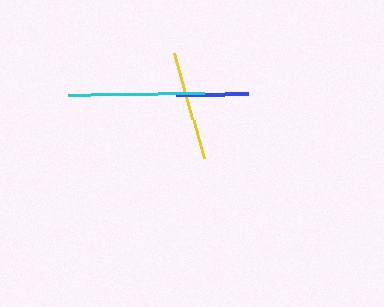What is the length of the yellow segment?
The yellow segment is approximately 110 pixels long.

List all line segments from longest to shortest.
From longest to shortest: cyan, yellow, blue.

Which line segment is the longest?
The cyan line is the longest at approximately 136 pixels.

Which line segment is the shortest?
The blue line is the shortest at approximately 72 pixels.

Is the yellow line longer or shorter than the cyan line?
The cyan line is longer than the yellow line.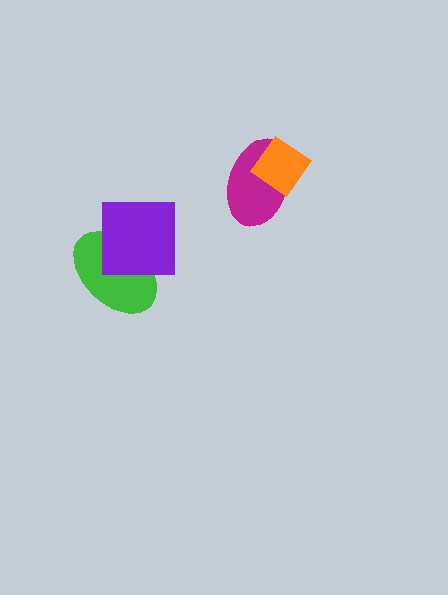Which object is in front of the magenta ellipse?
The orange diamond is in front of the magenta ellipse.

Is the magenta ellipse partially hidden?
Yes, it is partially covered by another shape.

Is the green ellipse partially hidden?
Yes, it is partially covered by another shape.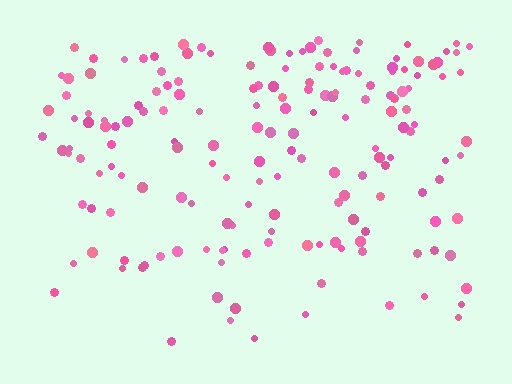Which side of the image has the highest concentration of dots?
The top.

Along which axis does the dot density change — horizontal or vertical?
Vertical.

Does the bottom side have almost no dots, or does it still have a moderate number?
Still a moderate number, just noticeably fewer than the top.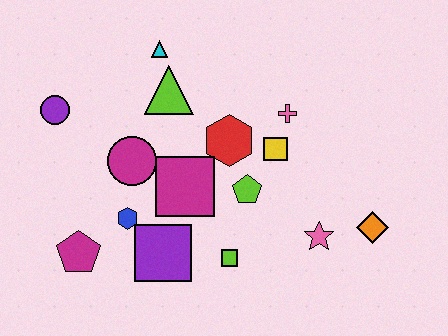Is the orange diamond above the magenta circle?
No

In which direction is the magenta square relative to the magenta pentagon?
The magenta square is to the right of the magenta pentagon.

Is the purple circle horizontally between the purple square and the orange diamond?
No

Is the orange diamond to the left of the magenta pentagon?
No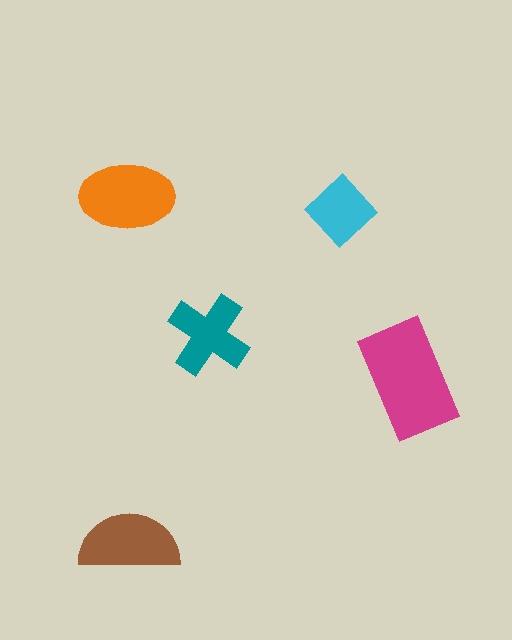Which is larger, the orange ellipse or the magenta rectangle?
The magenta rectangle.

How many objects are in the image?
There are 5 objects in the image.